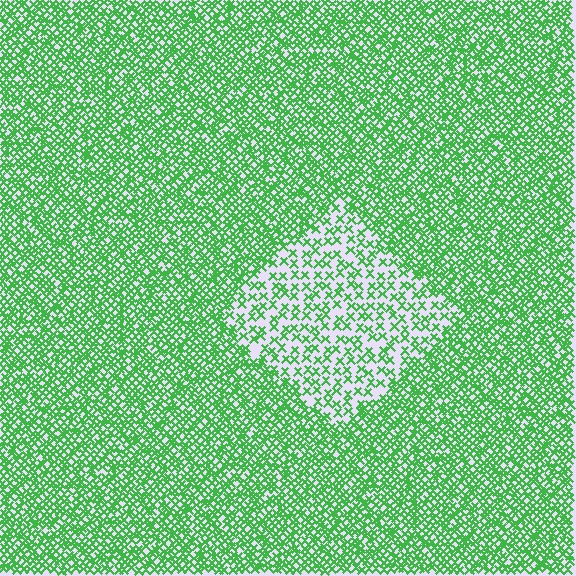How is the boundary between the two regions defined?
The boundary is defined by a change in element density (approximately 2.3x ratio). All elements are the same color, size, and shape.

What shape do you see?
I see a diamond.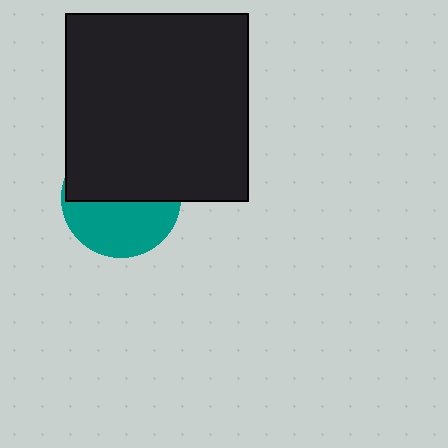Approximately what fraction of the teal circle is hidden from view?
Roughly 53% of the teal circle is hidden behind the black rectangle.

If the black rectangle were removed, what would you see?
You would see the complete teal circle.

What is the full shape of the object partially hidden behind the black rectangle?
The partially hidden object is a teal circle.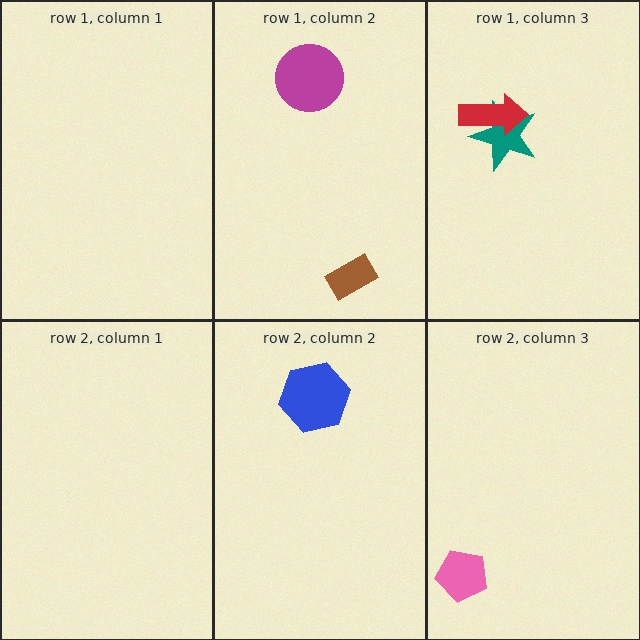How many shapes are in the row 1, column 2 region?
2.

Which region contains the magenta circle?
The row 1, column 2 region.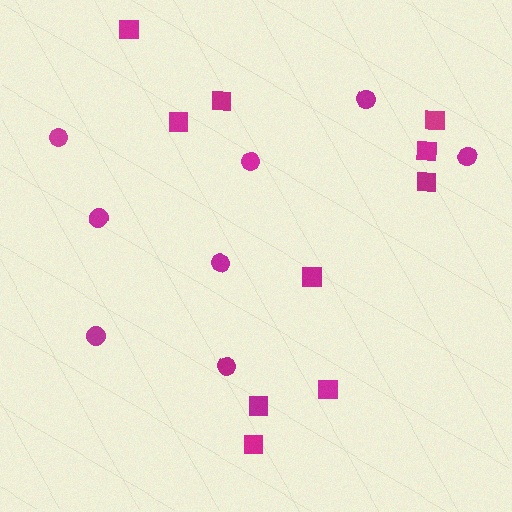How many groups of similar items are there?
There are 2 groups: one group of squares (10) and one group of circles (8).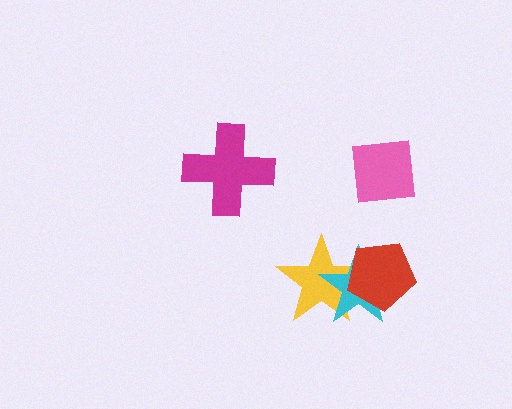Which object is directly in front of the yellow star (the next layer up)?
The cyan star is directly in front of the yellow star.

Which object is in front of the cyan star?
The red pentagon is in front of the cyan star.